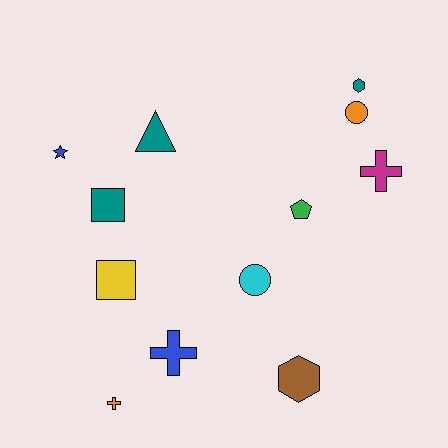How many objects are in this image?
There are 12 objects.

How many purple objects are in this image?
There are no purple objects.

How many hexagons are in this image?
There are 2 hexagons.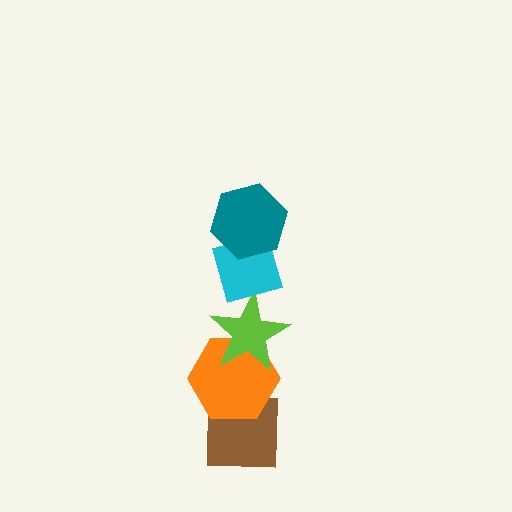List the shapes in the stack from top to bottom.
From top to bottom: the teal hexagon, the cyan diamond, the lime star, the orange hexagon, the brown square.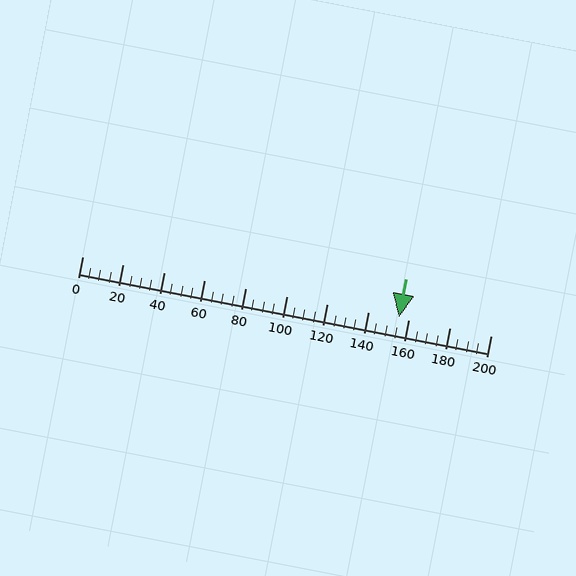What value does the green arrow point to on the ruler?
The green arrow points to approximately 155.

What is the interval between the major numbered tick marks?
The major tick marks are spaced 20 units apart.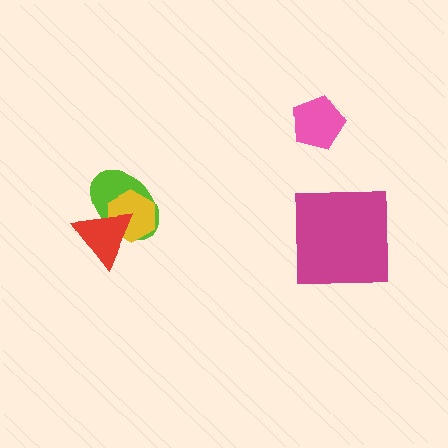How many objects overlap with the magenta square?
0 objects overlap with the magenta square.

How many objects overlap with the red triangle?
2 objects overlap with the red triangle.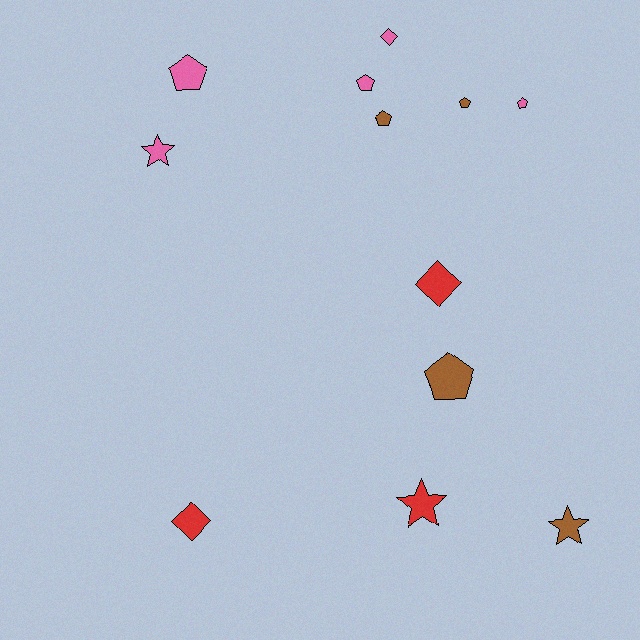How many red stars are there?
There is 1 red star.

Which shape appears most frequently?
Pentagon, with 6 objects.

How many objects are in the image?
There are 12 objects.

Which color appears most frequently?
Pink, with 5 objects.